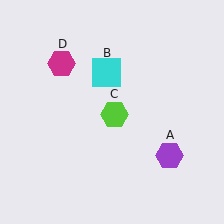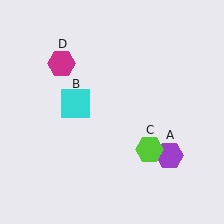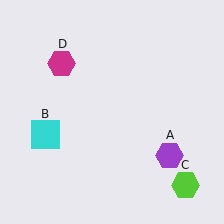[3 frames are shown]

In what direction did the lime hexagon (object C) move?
The lime hexagon (object C) moved down and to the right.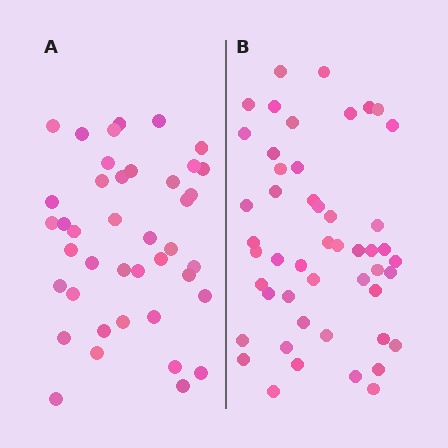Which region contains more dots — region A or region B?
Region B (the right region) has more dots.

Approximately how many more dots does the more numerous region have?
Region B has roughly 8 or so more dots than region A.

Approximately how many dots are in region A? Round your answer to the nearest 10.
About 40 dots. (The exact count is 41, which rounds to 40.)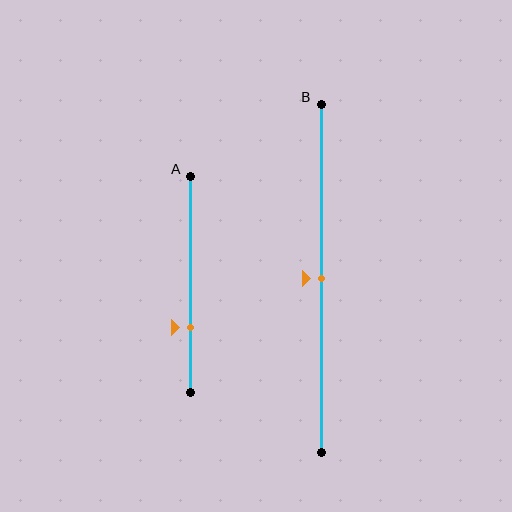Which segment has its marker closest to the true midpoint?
Segment B has its marker closest to the true midpoint.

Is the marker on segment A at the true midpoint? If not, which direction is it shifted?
No, the marker on segment A is shifted downward by about 20% of the segment length.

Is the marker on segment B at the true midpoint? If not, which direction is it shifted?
Yes, the marker on segment B is at the true midpoint.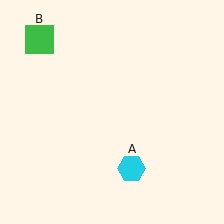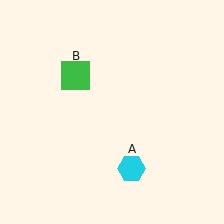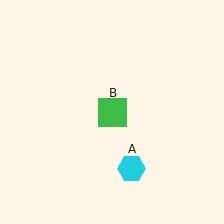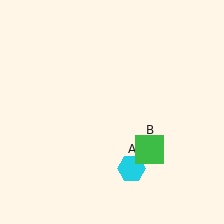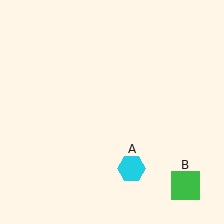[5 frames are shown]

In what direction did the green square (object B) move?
The green square (object B) moved down and to the right.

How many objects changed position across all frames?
1 object changed position: green square (object B).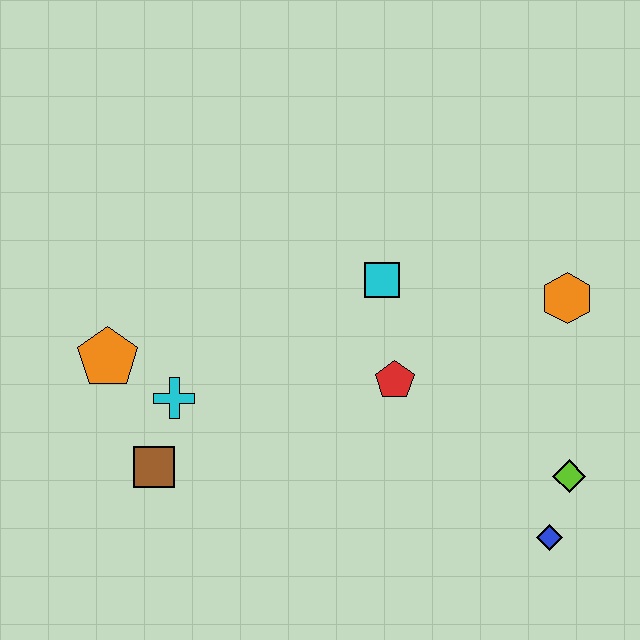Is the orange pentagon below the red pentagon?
No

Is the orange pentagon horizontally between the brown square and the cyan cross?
No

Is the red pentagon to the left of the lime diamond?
Yes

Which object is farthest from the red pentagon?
The orange pentagon is farthest from the red pentagon.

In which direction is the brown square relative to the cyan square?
The brown square is to the left of the cyan square.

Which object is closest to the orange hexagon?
The lime diamond is closest to the orange hexagon.